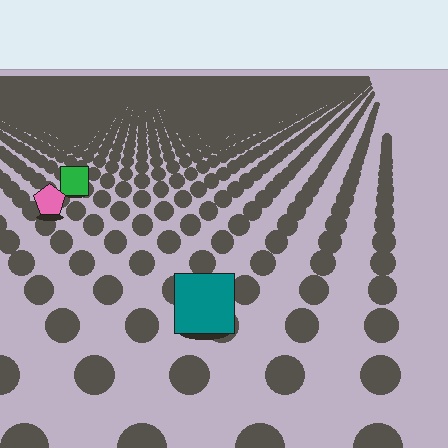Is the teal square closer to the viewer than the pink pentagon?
Yes. The teal square is closer — you can tell from the texture gradient: the ground texture is coarser near it.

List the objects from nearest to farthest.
From nearest to farthest: the teal square, the pink pentagon, the green square.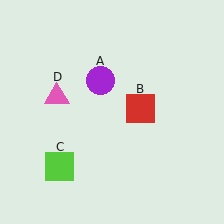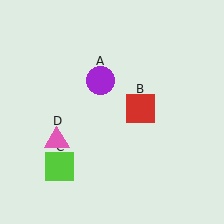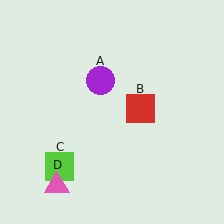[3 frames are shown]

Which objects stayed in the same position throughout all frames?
Purple circle (object A) and red square (object B) and lime square (object C) remained stationary.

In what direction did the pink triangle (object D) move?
The pink triangle (object D) moved down.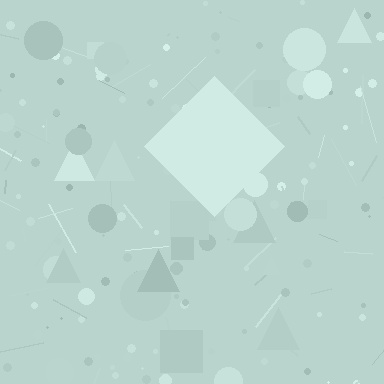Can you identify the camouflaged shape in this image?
The camouflaged shape is a diamond.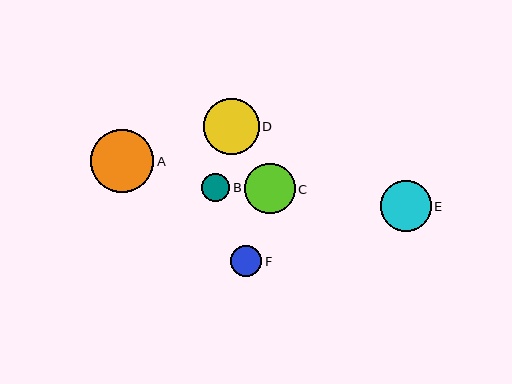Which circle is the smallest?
Circle B is the smallest with a size of approximately 29 pixels.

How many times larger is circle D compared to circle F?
Circle D is approximately 1.8 times the size of circle F.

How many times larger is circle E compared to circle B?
Circle E is approximately 1.8 times the size of circle B.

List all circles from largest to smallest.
From largest to smallest: A, D, E, C, F, B.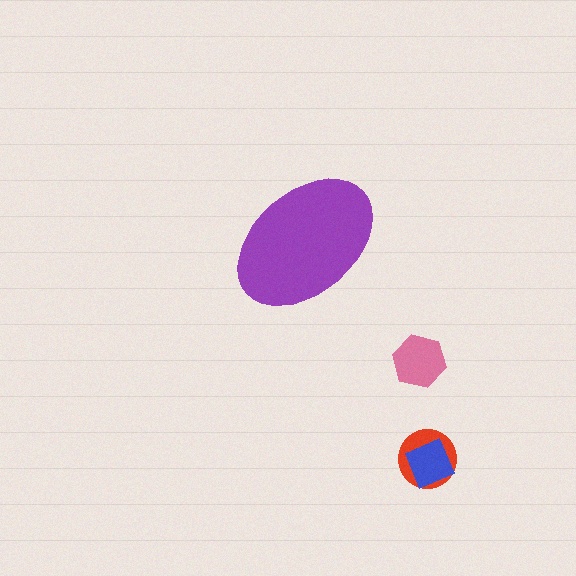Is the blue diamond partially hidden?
No, the blue diamond is fully visible.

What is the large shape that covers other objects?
A purple ellipse.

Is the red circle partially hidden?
No, the red circle is fully visible.